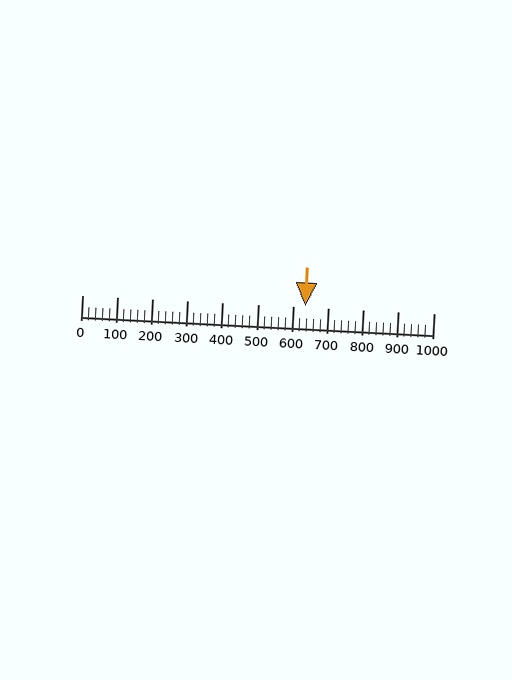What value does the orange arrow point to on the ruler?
The orange arrow points to approximately 635.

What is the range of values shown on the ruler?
The ruler shows values from 0 to 1000.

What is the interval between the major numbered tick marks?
The major tick marks are spaced 100 units apart.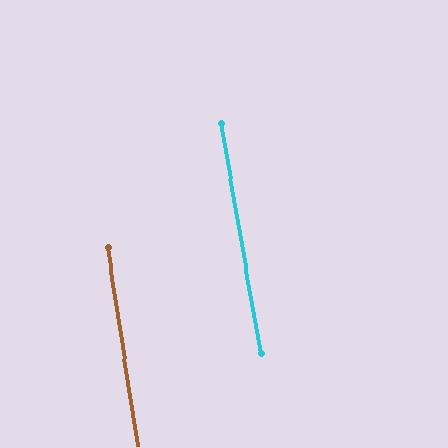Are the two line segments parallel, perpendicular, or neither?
Parallel — their directions differ by only 1.1°.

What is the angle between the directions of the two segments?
Approximately 1 degree.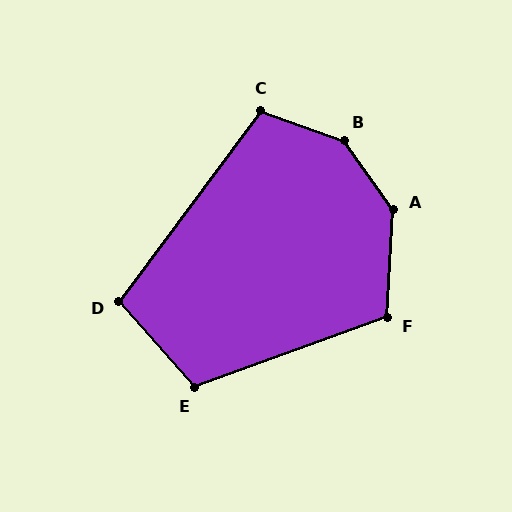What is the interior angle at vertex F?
Approximately 113 degrees (obtuse).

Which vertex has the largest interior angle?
B, at approximately 145 degrees.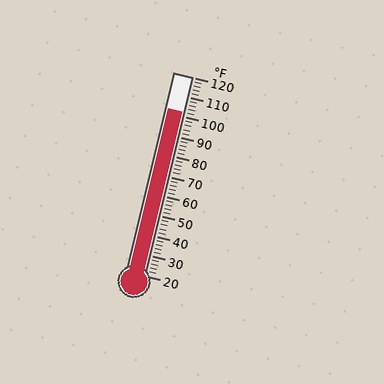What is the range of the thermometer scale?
The thermometer scale ranges from 20°F to 120°F.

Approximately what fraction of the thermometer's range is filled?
The thermometer is filled to approximately 80% of its range.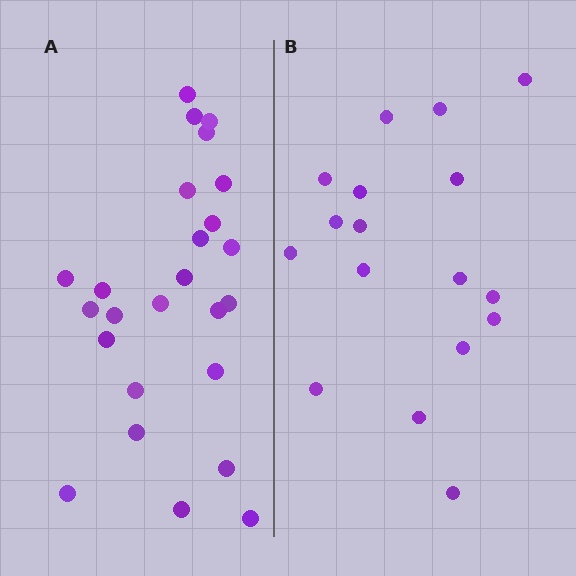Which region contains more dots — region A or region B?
Region A (the left region) has more dots.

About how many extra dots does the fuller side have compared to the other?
Region A has roughly 8 or so more dots than region B.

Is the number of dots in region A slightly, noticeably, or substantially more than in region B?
Region A has substantially more. The ratio is roughly 1.5 to 1.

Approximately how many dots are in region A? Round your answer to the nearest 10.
About 20 dots. (The exact count is 25, which rounds to 20.)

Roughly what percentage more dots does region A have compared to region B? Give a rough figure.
About 45% more.